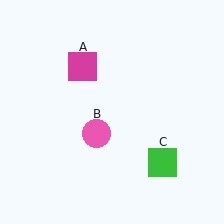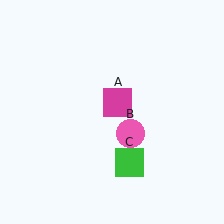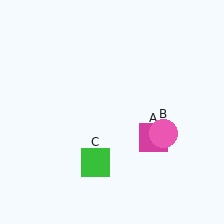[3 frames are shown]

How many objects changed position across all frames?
3 objects changed position: magenta square (object A), pink circle (object B), green square (object C).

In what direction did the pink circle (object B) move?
The pink circle (object B) moved right.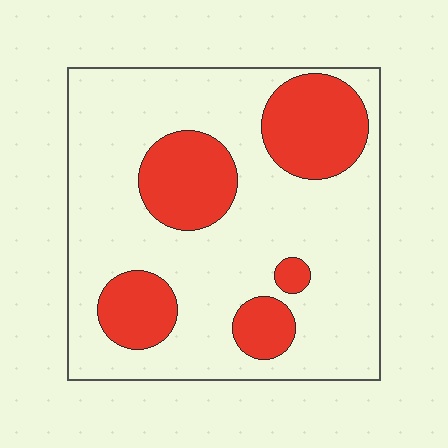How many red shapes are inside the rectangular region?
5.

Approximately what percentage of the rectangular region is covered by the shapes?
Approximately 25%.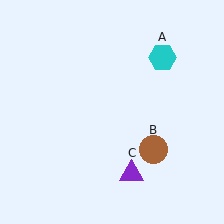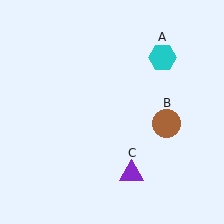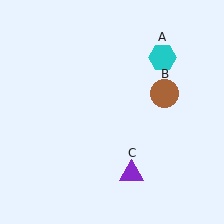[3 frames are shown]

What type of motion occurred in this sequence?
The brown circle (object B) rotated counterclockwise around the center of the scene.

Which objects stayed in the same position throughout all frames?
Cyan hexagon (object A) and purple triangle (object C) remained stationary.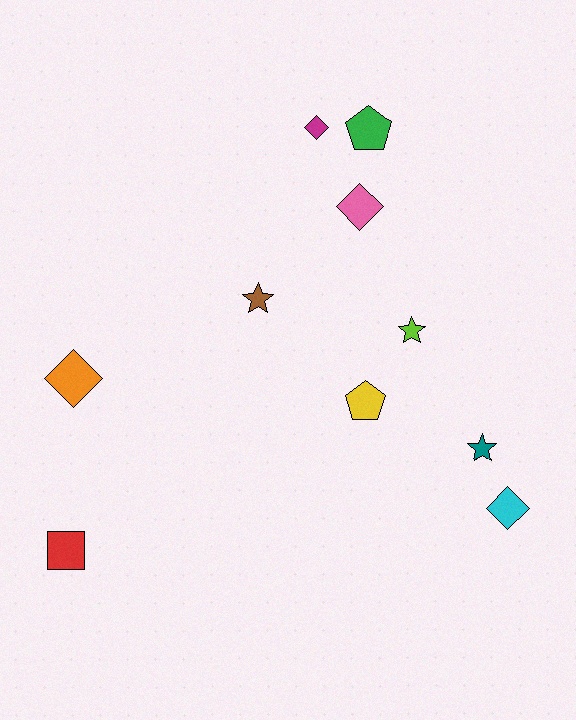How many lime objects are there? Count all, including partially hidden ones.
There is 1 lime object.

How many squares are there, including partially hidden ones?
There is 1 square.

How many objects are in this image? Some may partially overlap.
There are 10 objects.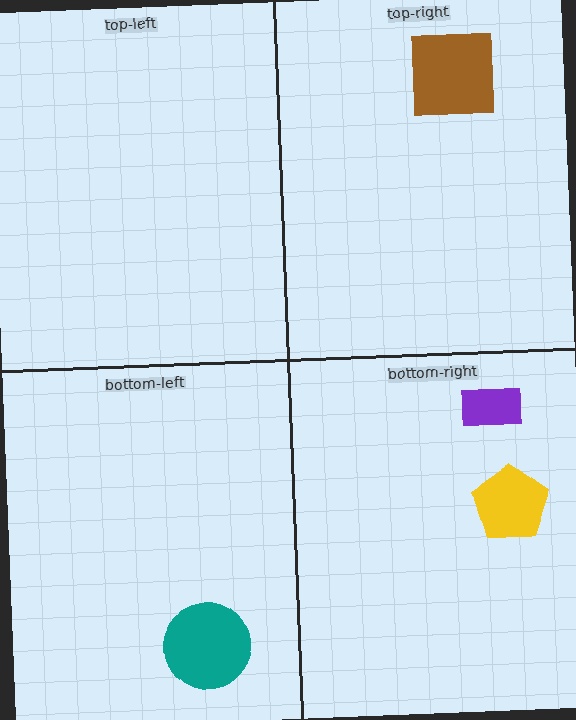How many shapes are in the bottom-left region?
1.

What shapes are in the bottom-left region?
The teal circle.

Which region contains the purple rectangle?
The bottom-right region.